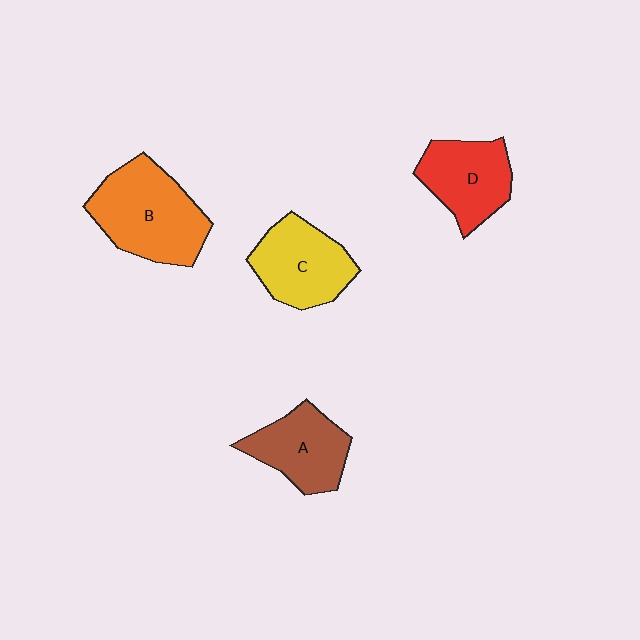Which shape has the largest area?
Shape B (orange).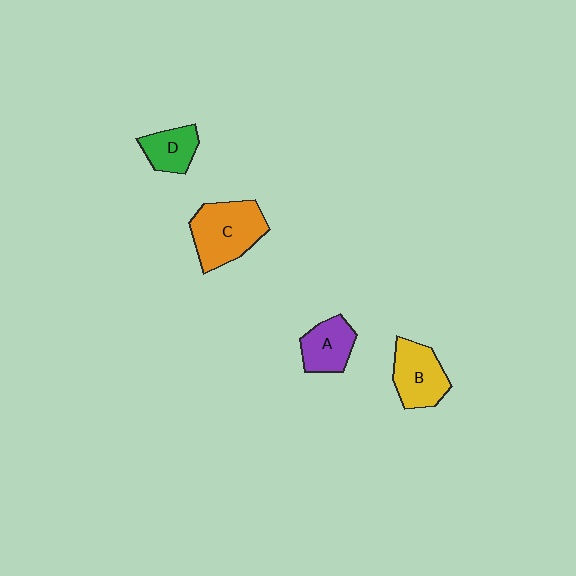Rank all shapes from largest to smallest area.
From largest to smallest: C (orange), B (yellow), A (purple), D (green).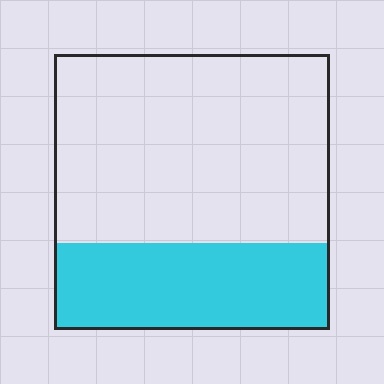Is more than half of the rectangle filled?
No.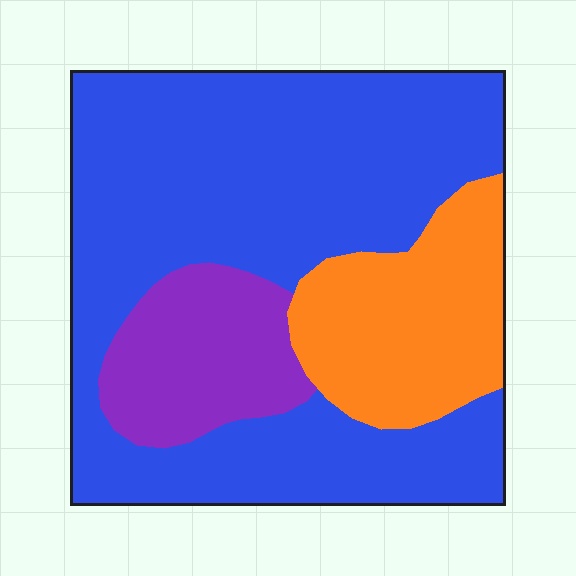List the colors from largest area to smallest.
From largest to smallest: blue, orange, purple.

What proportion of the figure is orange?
Orange covers 20% of the figure.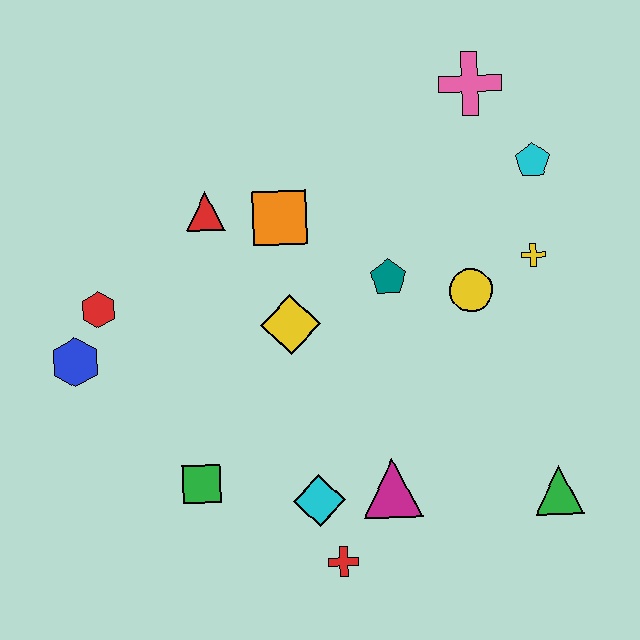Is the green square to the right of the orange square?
No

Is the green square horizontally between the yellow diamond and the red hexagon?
Yes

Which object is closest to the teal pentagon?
The yellow circle is closest to the teal pentagon.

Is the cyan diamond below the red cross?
No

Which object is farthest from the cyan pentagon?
The blue hexagon is farthest from the cyan pentagon.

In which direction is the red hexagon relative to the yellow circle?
The red hexagon is to the left of the yellow circle.